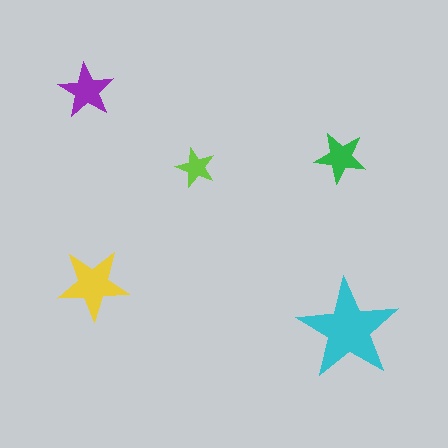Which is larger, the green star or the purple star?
The purple one.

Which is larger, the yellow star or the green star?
The yellow one.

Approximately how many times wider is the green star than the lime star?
About 1.5 times wider.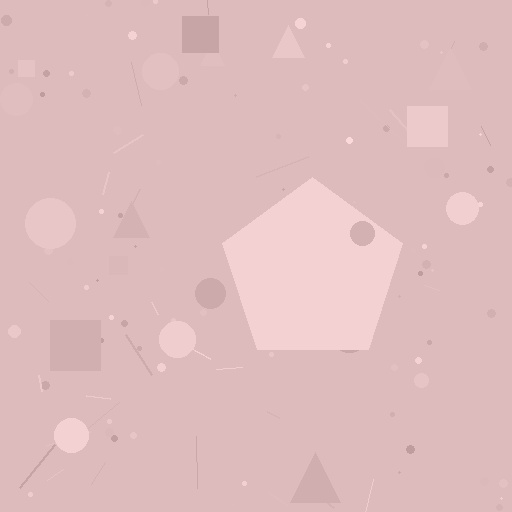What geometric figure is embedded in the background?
A pentagon is embedded in the background.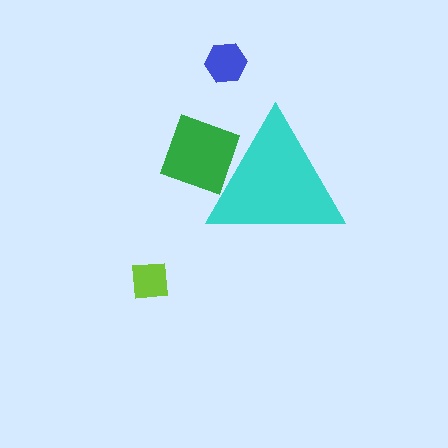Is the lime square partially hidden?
No, the lime square is fully visible.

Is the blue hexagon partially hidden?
No, the blue hexagon is fully visible.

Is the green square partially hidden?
Yes, the green square is partially hidden behind the cyan triangle.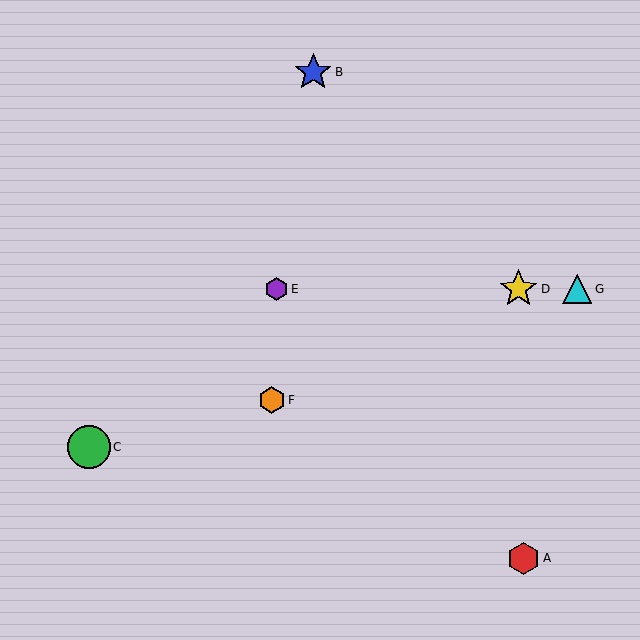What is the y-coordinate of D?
Object D is at y≈289.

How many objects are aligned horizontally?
3 objects (D, E, G) are aligned horizontally.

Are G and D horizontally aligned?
Yes, both are at y≈289.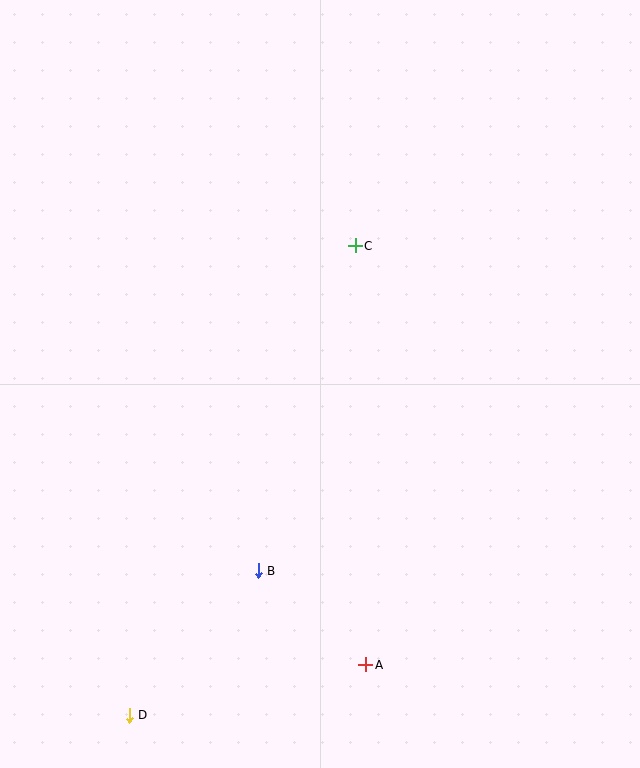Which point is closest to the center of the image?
Point C at (355, 246) is closest to the center.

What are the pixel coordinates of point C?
Point C is at (355, 246).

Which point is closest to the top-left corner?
Point C is closest to the top-left corner.